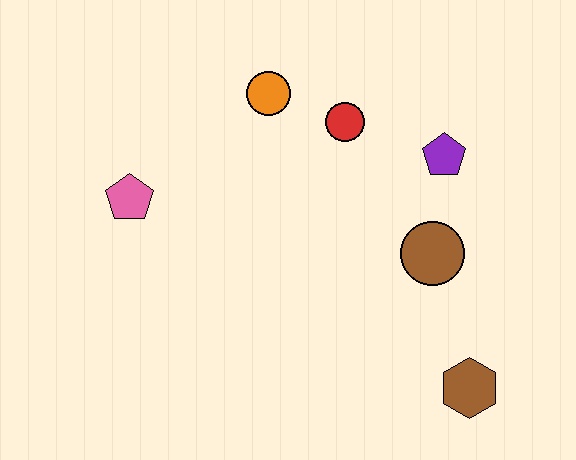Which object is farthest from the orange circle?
The brown hexagon is farthest from the orange circle.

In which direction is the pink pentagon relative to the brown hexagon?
The pink pentagon is to the left of the brown hexagon.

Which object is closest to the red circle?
The orange circle is closest to the red circle.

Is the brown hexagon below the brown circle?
Yes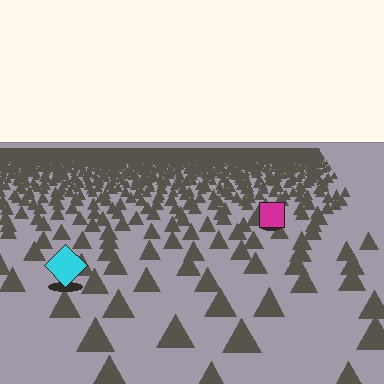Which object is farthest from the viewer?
The magenta square is farthest from the viewer. It appears smaller and the ground texture around it is denser.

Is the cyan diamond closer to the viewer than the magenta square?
Yes. The cyan diamond is closer — you can tell from the texture gradient: the ground texture is coarser near it.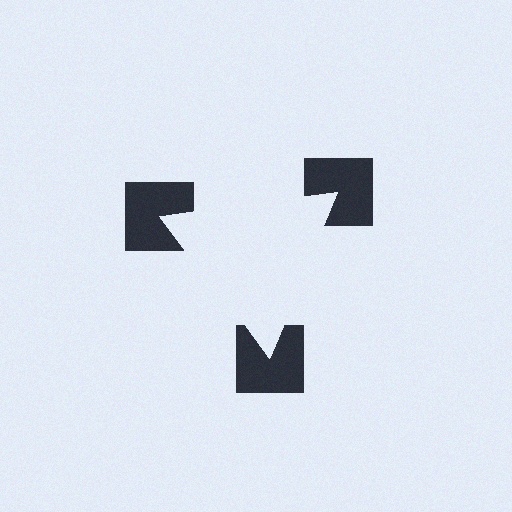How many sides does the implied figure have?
3 sides.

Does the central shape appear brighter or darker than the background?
It typically appears slightly brighter than the background, even though no actual brightness change is drawn.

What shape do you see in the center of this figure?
An illusory triangle — its edges are inferred from the aligned wedge cuts in the notched squares, not physically drawn.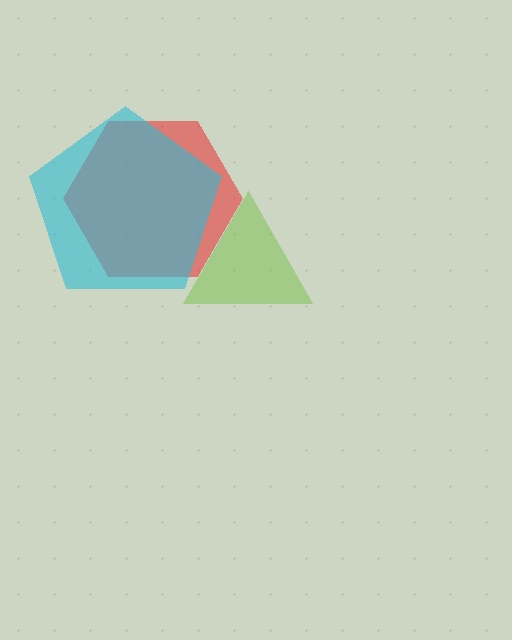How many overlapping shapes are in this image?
There are 3 overlapping shapes in the image.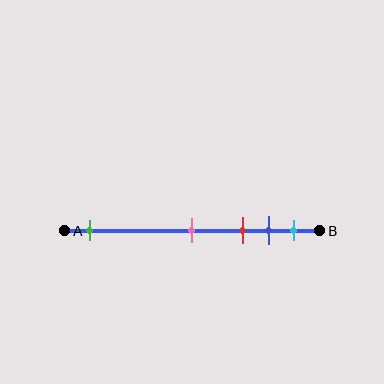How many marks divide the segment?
There are 5 marks dividing the segment.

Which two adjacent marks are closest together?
The blue and cyan marks are the closest adjacent pair.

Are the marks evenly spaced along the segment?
No, the marks are not evenly spaced.